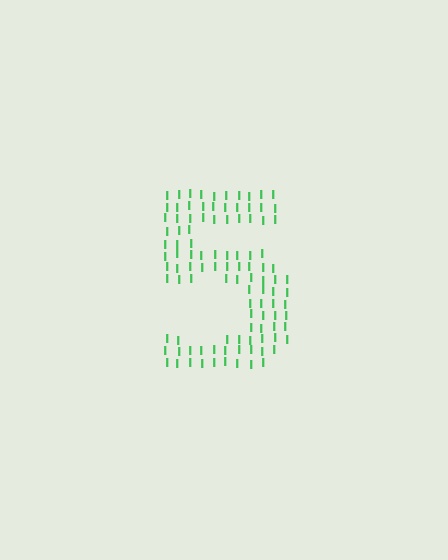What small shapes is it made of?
It is made of small letter I's.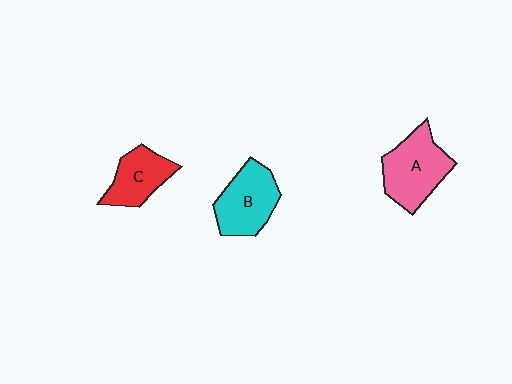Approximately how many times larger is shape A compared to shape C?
Approximately 1.4 times.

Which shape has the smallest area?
Shape C (red).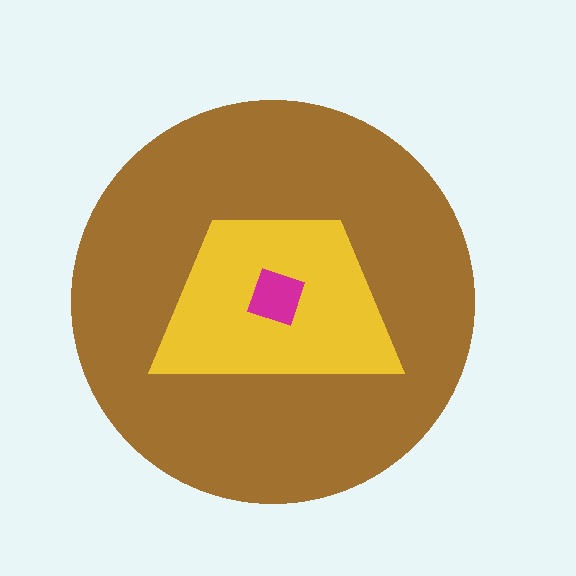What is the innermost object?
The magenta diamond.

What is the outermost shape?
The brown circle.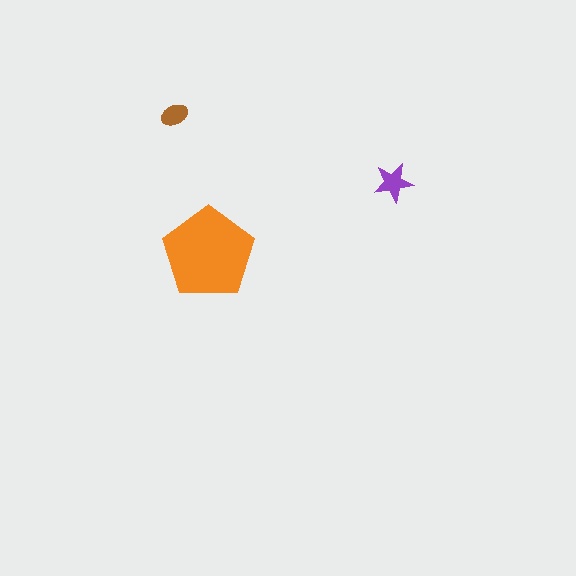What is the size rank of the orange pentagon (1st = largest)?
1st.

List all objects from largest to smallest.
The orange pentagon, the purple star, the brown ellipse.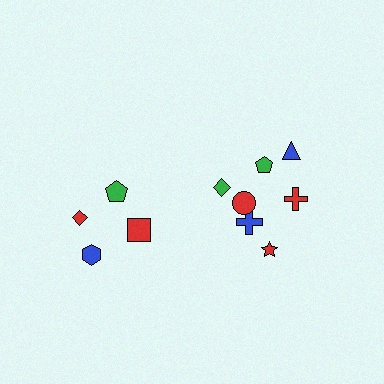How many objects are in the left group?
There are 4 objects.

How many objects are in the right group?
There are 8 objects.